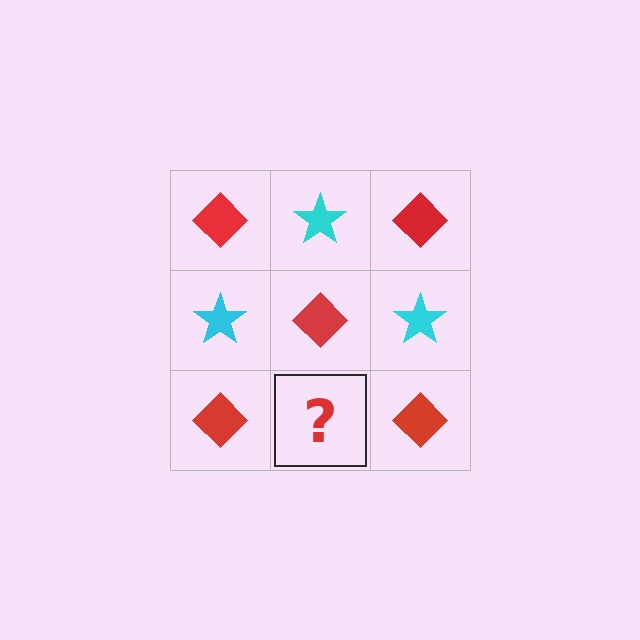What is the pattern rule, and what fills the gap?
The rule is that it alternates red diamond and cyan star in a checkerboard pattern. The gap should be filled with a cyan star.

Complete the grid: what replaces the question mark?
The question mark should be replaced with a cyan star.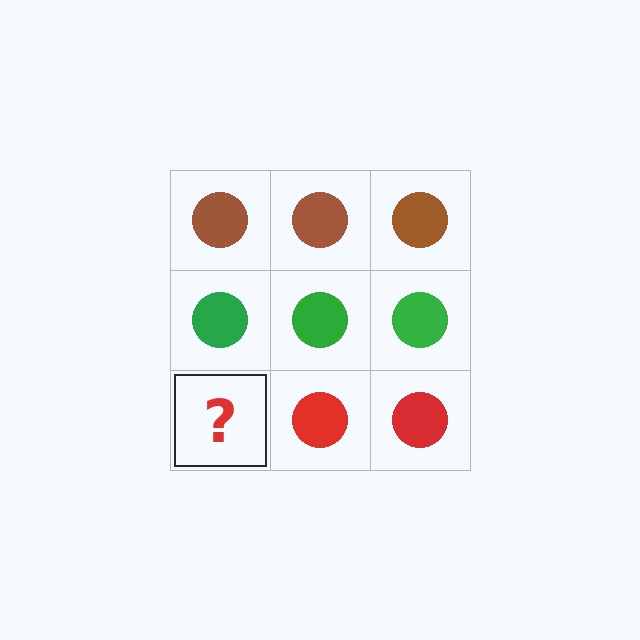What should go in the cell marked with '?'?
The missing cell should contain a red circle.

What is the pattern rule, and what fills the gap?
The rule is that each row has a consistent color. The gap should be filled with a red circle.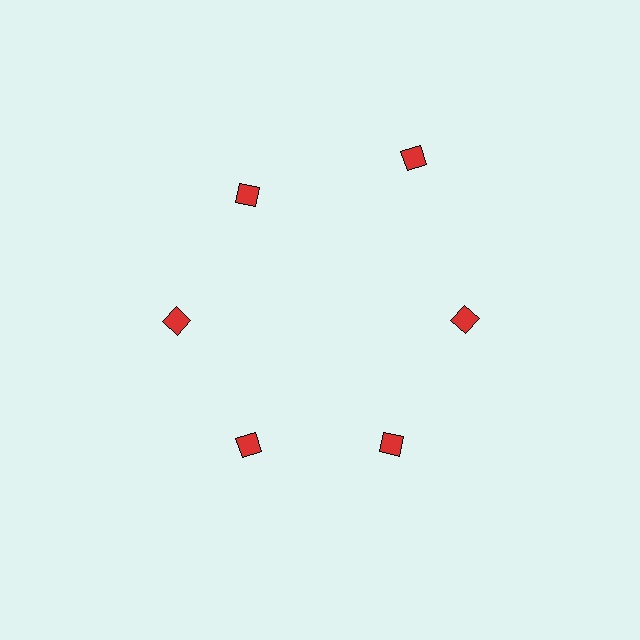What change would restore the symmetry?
The symmetry would be restored by moving it inward, back onto the ring so that all 6 diamonds sit at equal angles and equal distance from the center.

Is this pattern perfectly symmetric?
No. The 6 red diamonds are arranged in a ring, but one element near the 1 o'clock position is pushed outward from the center, breaking the 6-fold rotational symmetry.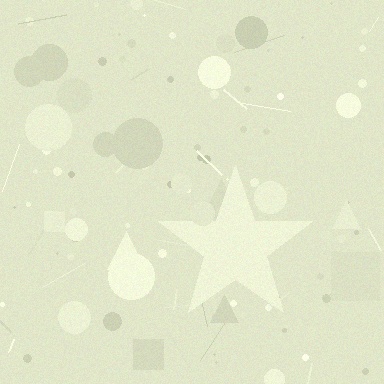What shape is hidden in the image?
A star is hidden in the image.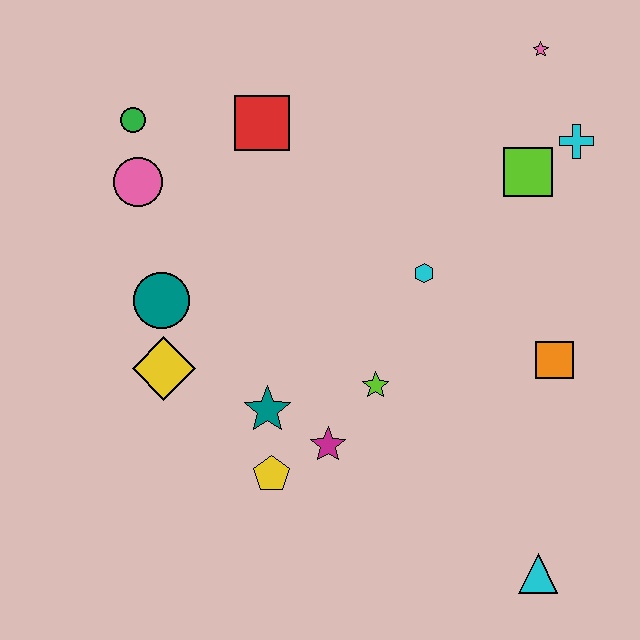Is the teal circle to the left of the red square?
Yes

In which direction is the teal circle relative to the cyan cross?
The teal circle is to the left of the cyan cross.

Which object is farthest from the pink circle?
The cyan triangle is farthest from the pink circle.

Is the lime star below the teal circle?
Yes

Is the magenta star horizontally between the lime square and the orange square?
No